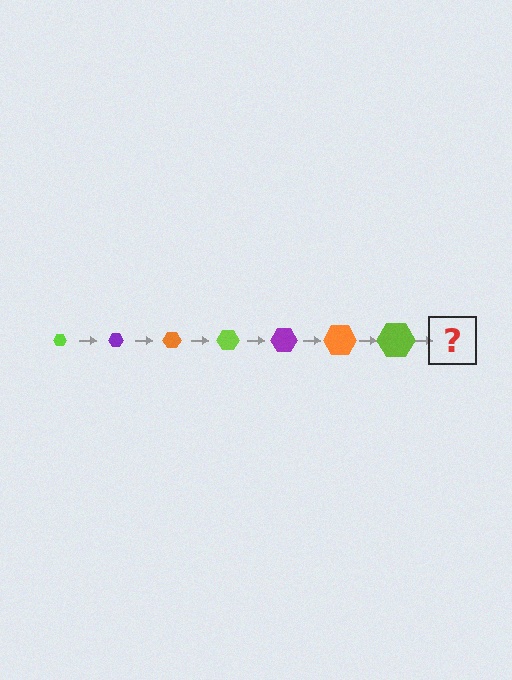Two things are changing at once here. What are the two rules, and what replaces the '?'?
The two rules are that the hexagon grows larger each step and the color cycles through lime, purple, and orange. The '?' should be a purple hexagon, larger than the previous one.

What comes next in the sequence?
The next element should be a purple hexagon, larger than the previous one.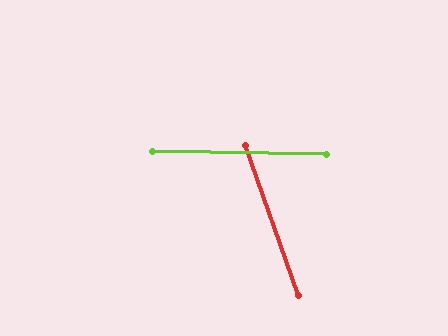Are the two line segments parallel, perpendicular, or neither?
Neither parallel nor perpendicular — they differ by about 70°.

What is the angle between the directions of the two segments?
Approximately 70 degrees.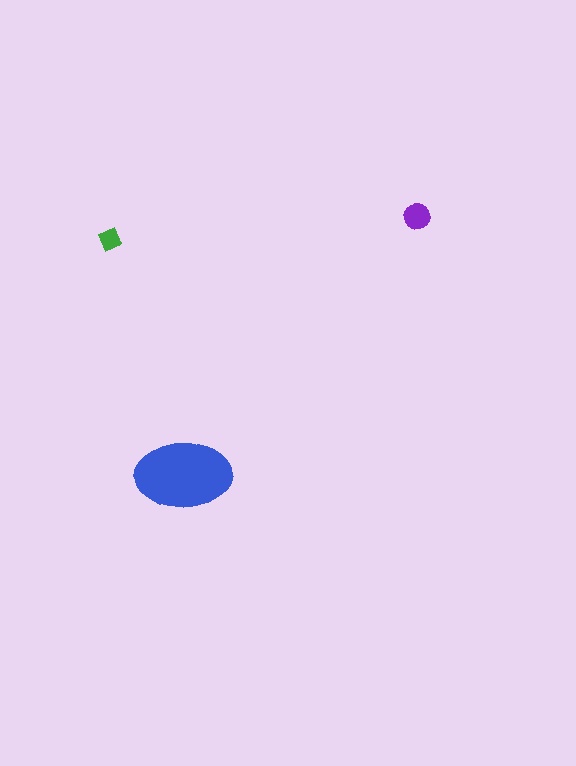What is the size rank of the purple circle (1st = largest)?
2nd.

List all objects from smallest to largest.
The green diamond, the purple circle, the blue ellipse.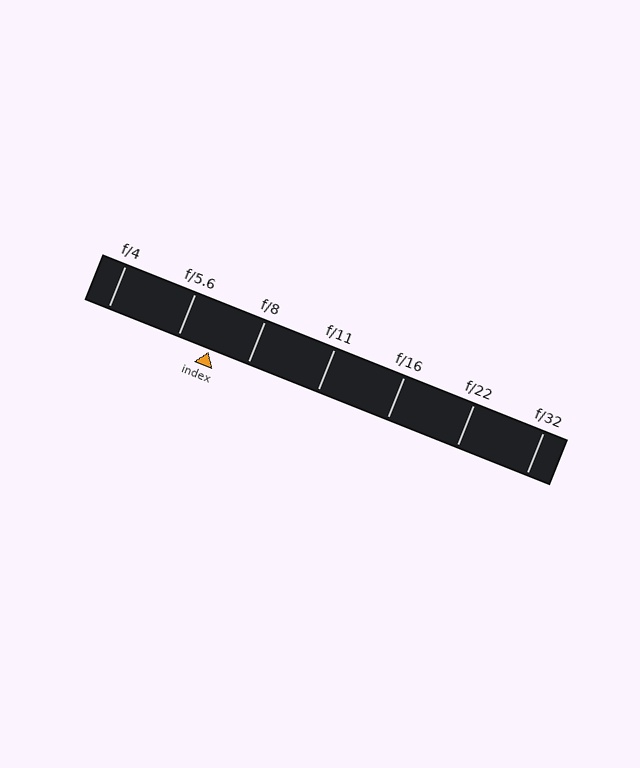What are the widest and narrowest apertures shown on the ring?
The widest aperture shown is f/4 and the narrowest is f/32.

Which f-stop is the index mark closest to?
The index mark is closest to f/5.6.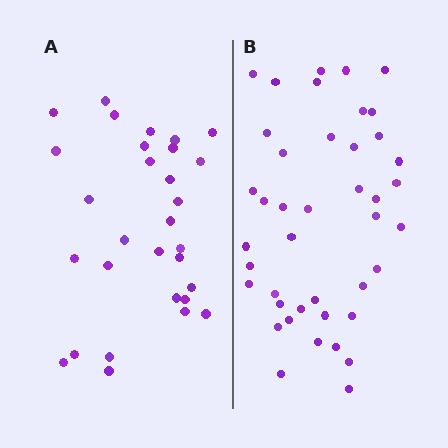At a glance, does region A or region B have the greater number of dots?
Region B (the right region) has more dots.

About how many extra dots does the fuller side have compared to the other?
Region B has roughly 12 or so more dots than region A.